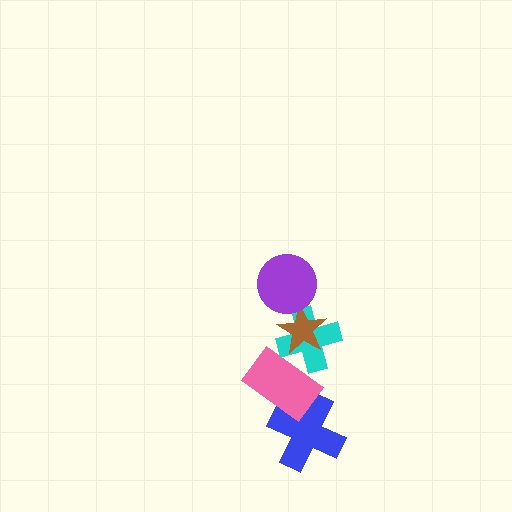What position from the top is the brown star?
The brown star is 2nd from the top.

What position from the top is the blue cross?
The blue cross is 5th from the top.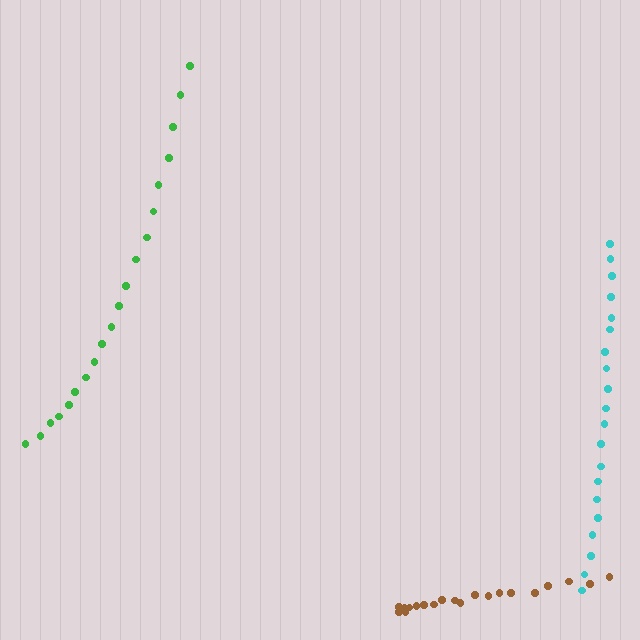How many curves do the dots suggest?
There are 3 distinct paths.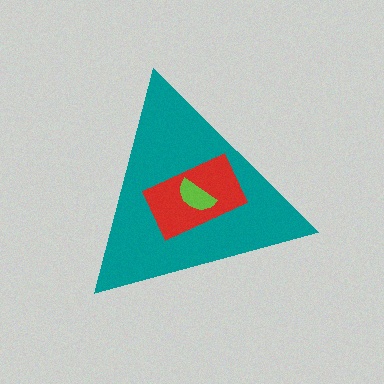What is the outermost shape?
The teal triangle.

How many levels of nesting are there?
3.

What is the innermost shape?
The lime semicircle.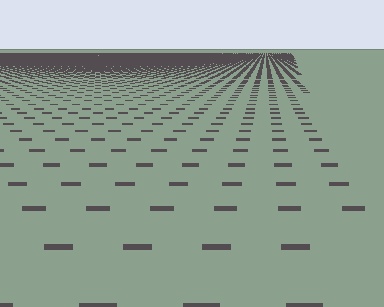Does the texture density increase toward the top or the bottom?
Density increases toward the top.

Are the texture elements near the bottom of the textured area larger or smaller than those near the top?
Larger. Near the bottom, elements are closer to the viewer and appear at a bigger on-screen size.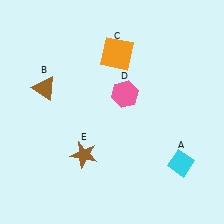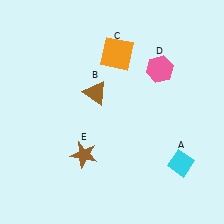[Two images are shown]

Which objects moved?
The objects that moved are: the brown triangle (B), the pink hexagon (D).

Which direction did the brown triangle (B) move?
The brown triangle (B) moved right.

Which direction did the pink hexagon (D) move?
The pink hexagon (D) moved right.